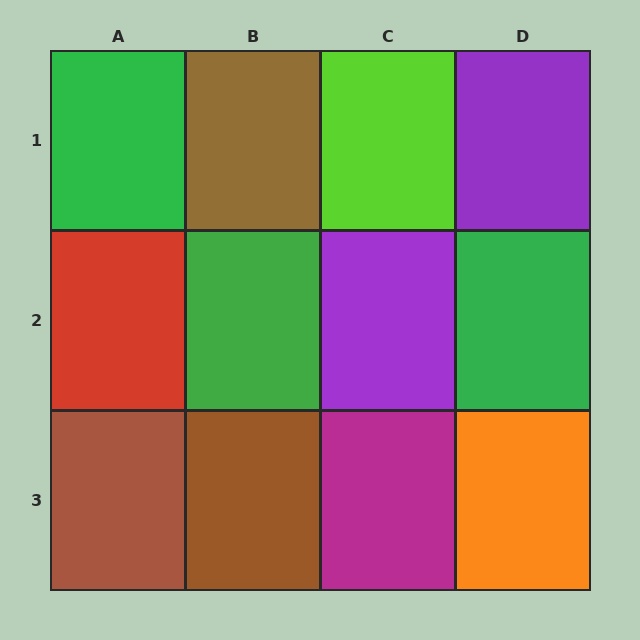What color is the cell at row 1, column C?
Lime.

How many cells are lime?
1 cell is lime.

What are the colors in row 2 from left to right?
Red, green, purple, green.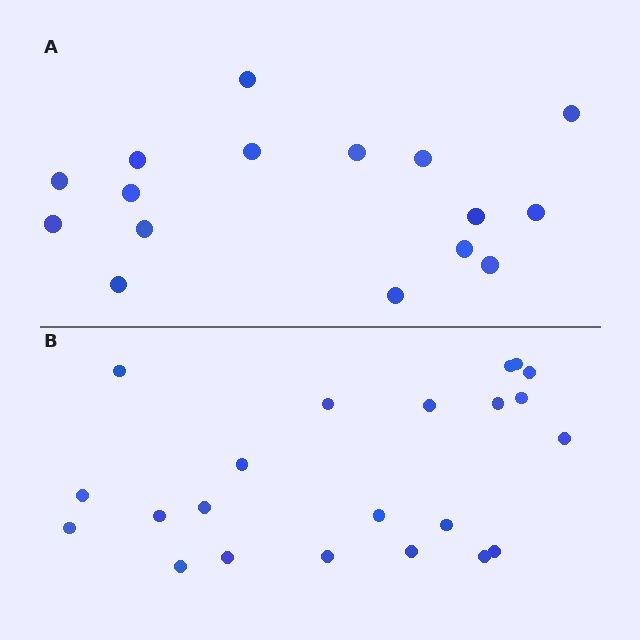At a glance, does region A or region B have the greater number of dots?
Region B (the bottom region) has more dots.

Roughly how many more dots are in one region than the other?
Region B has about 6 more dots than region A.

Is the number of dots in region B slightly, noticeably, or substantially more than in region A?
Region B has noticeably more, but not dramatically so. The ratio is roughly 1.4 to 1.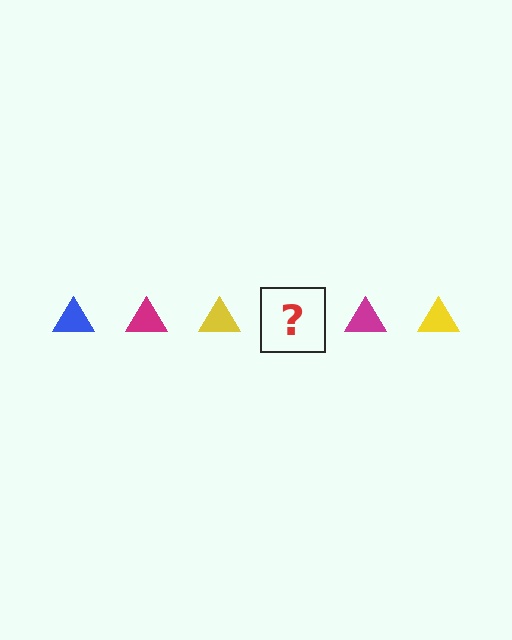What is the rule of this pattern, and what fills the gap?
The rule is that the pattern cycles through blue, magenta, yellow triangles. The gap should be filled with a blue triangle.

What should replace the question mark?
The question mark should be replaced with a blue triangle.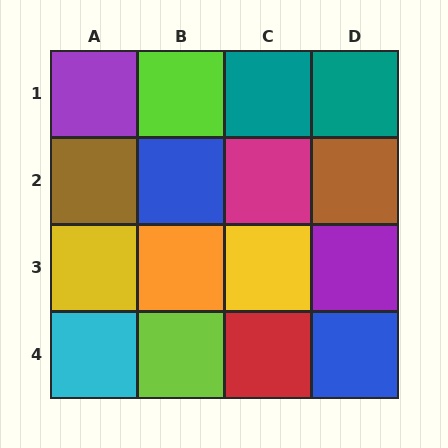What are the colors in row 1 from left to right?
Purple, lime, teal, teal.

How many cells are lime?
2 cells are lime.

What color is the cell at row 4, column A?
Cyan.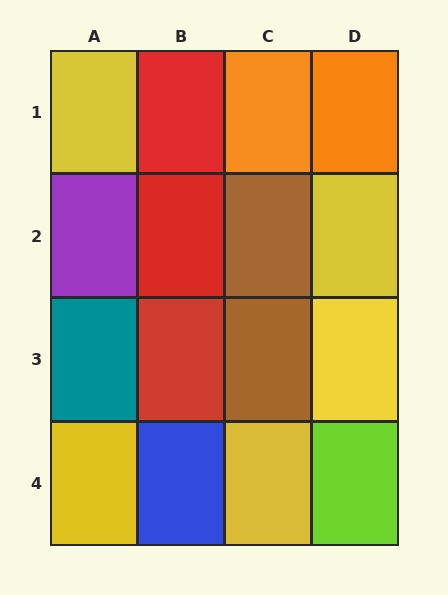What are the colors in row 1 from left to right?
Yellow, red, orange, orange.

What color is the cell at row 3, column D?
Yellow.